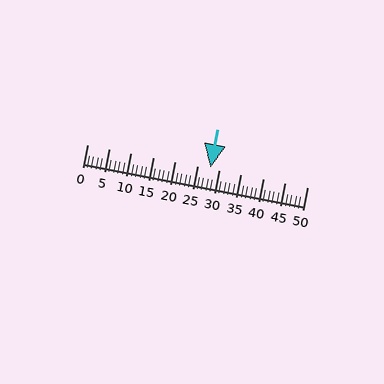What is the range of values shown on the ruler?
The ruler shows values from 0 to 50.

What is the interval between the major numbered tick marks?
The major tick marks are spaced 5 units apart.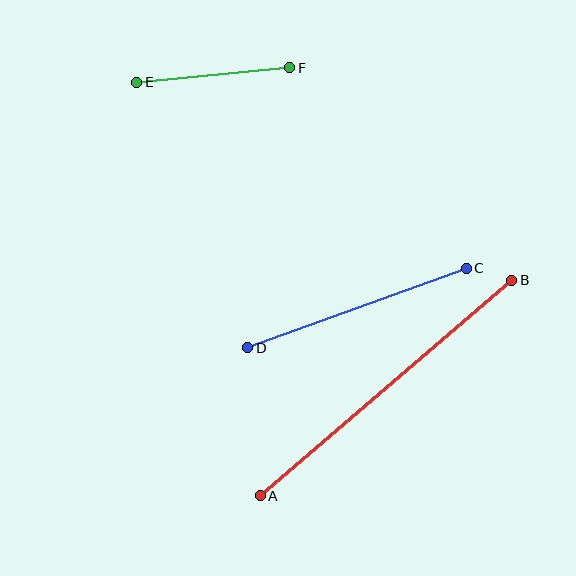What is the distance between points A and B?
The distance is approximately 331 pixels.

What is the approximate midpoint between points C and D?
The midpoint is at approximately (357, 308) pixels.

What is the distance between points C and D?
The distance is approximately 232 pixels.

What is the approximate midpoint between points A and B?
The midpoint is at approximately (386, 388) pixels.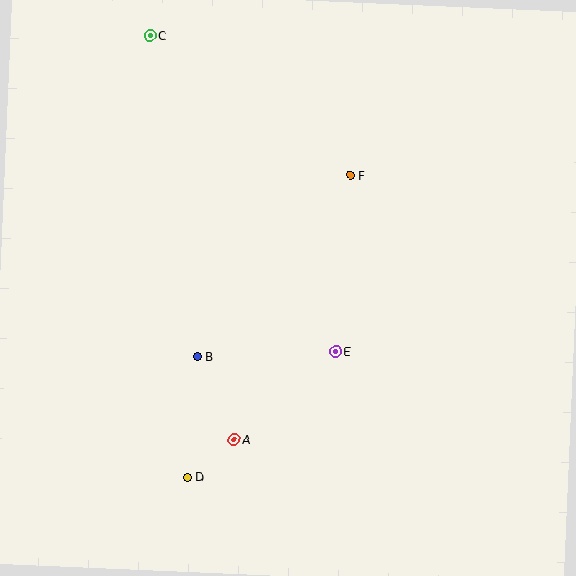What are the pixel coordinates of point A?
Point A is at (234, 440).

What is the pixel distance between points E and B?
The distance between E and B is 138 pixels.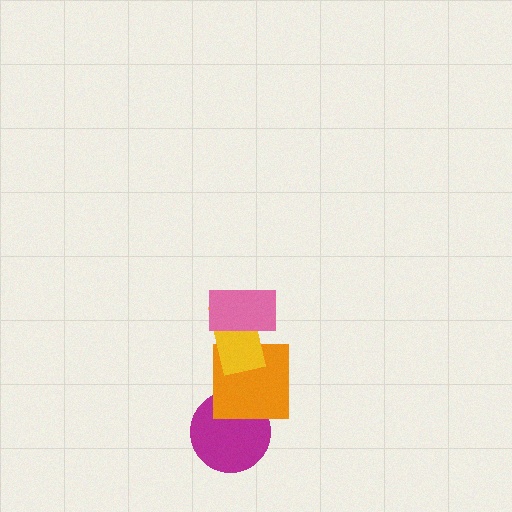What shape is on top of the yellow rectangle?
The pink rectangle is on top of the yellow rectangle.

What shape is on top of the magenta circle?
The orange square is on top of the magenta circle.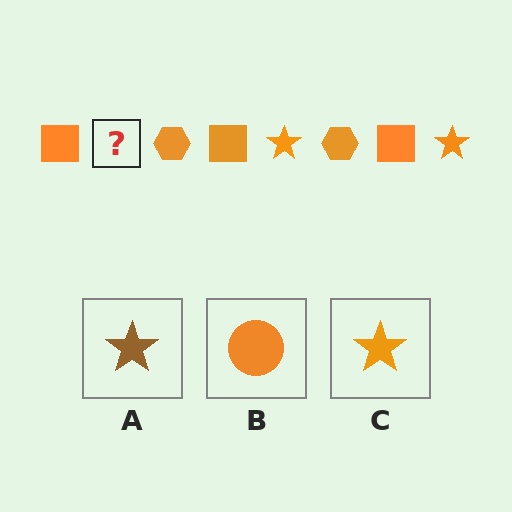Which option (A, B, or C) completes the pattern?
C.